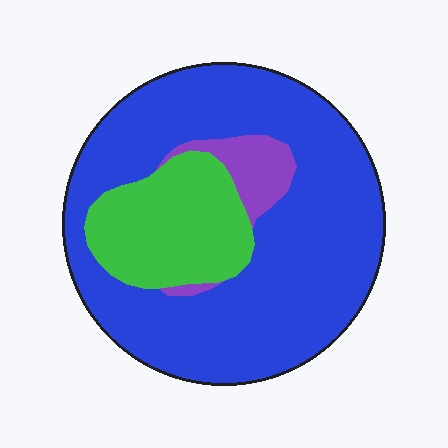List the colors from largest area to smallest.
From largest to smallest: blue, green, purple.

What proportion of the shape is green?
Green covers about 20% of the shape.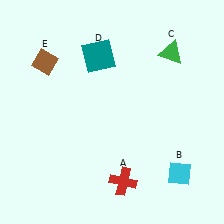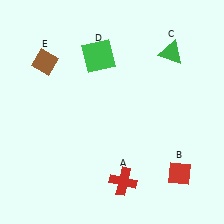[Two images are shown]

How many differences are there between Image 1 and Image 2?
There are 2 differences between the two images.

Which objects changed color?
B changed from cyan to red. D changed from teal to green.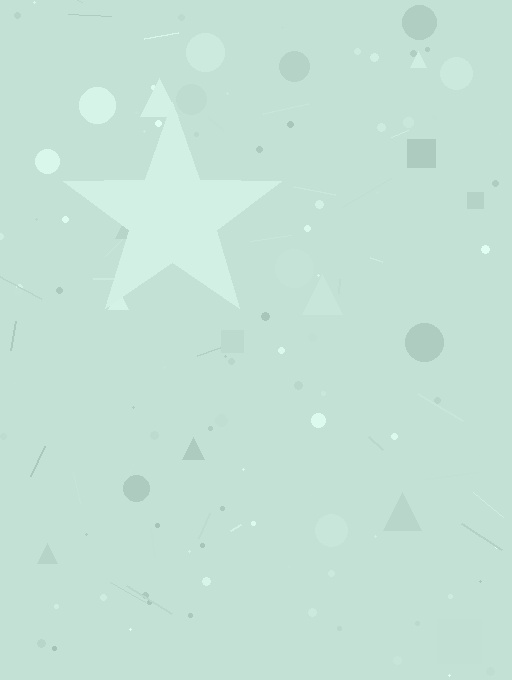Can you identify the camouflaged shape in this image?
The camouflaged shape is a star.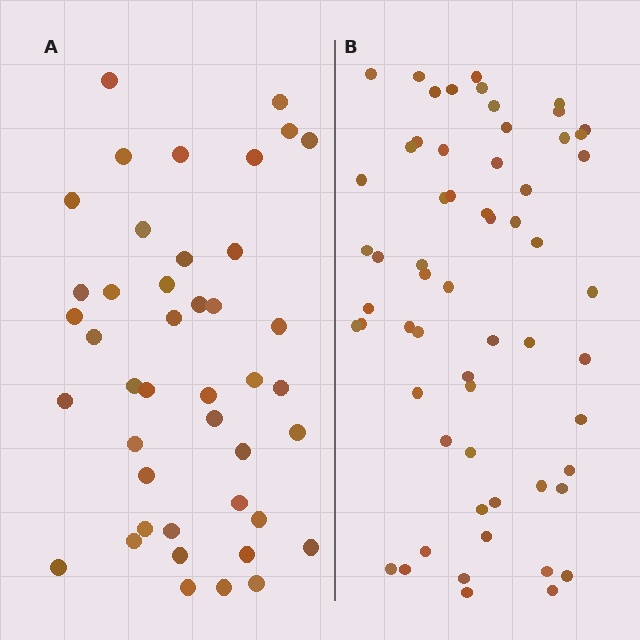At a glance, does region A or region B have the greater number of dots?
Region B (the right region) has more dots.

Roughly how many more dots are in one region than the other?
Region B has approximately 15 more dots than region A.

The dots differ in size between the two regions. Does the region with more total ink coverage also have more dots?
No. Region A has more total ink coverage because its dots are larger, but region B actually contains more individual dots. Total area can be misleading — the number of items is what matters here.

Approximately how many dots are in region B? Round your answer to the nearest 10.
About 60 dots.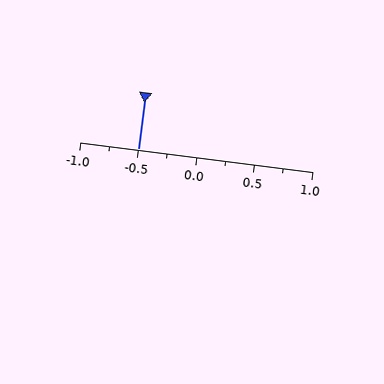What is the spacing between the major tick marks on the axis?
The major ticks are spaced 0.5 apart.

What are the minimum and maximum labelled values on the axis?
The axis runs from -1.0 to 1.0.